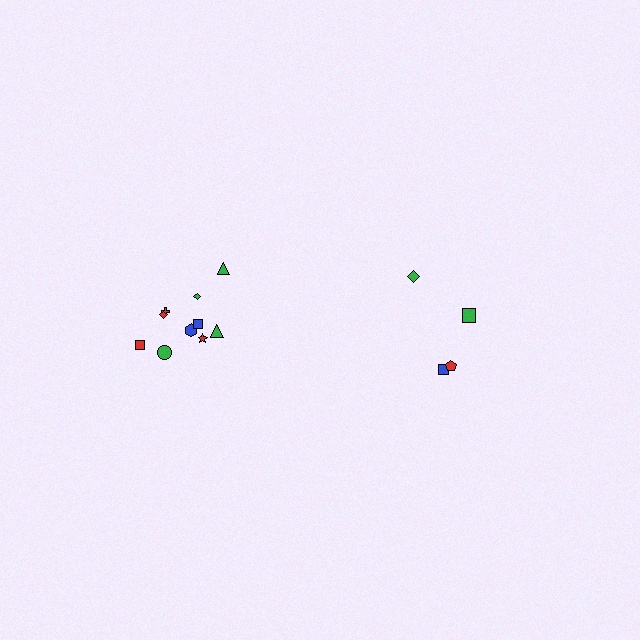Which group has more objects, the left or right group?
The left group.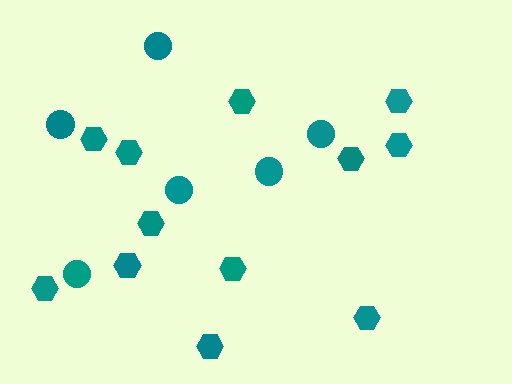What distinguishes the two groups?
There are 2 groups: one group of circles (6) and one group of hexagons (12).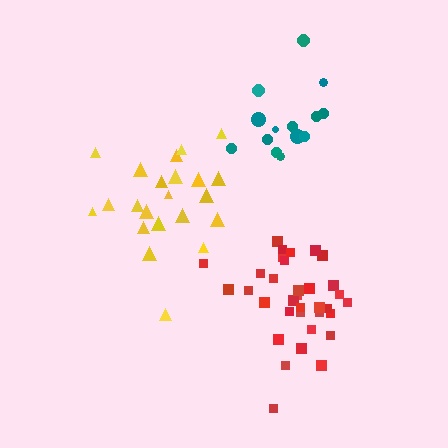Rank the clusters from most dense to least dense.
red, yellow, teal.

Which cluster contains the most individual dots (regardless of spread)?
Red (34).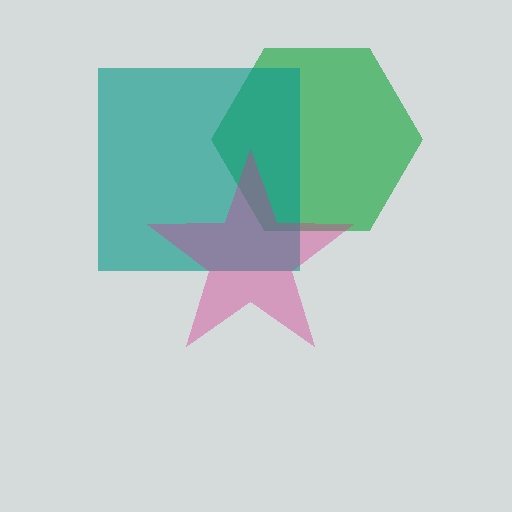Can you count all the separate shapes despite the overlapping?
Yes, there are 3 separate shapes.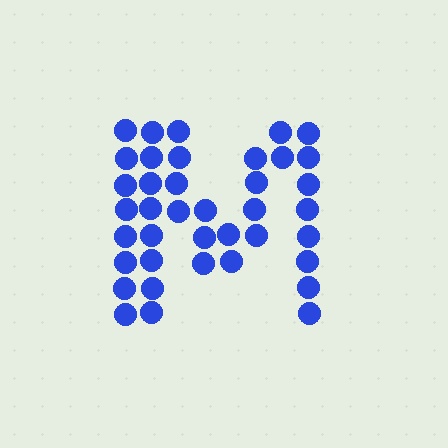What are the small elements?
The small elements are circles.